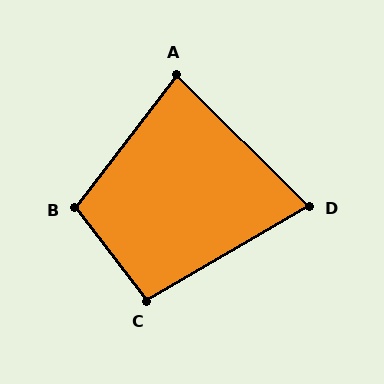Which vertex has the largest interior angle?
B, at approximately 105 degrees.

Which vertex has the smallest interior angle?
D, at approximately 75 degrees.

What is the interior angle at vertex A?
Approximately 83 degrees (acute).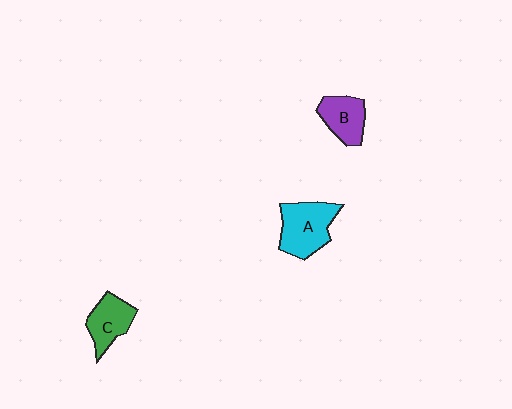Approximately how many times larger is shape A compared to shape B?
Approximately 1.4 times.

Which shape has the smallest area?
Shape B (purple).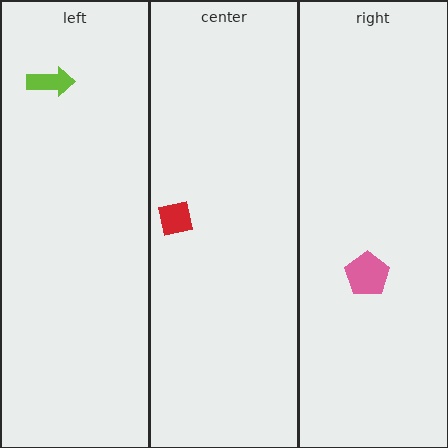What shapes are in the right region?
The pink pentagon.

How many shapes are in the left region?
1.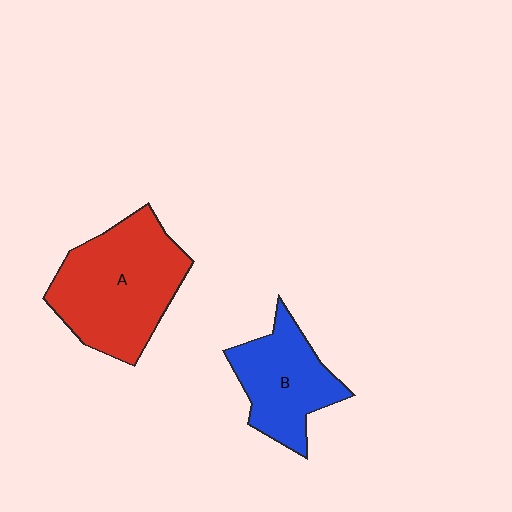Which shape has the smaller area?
Shape B (blue).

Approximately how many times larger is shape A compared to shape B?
Approximately 1.5 times.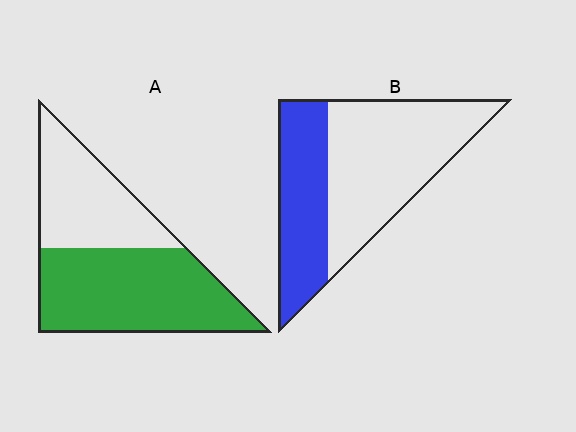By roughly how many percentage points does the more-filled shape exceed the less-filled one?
By roughly 20 percentage points (A over B).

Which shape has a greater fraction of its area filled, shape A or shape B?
Shape A.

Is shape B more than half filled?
No.